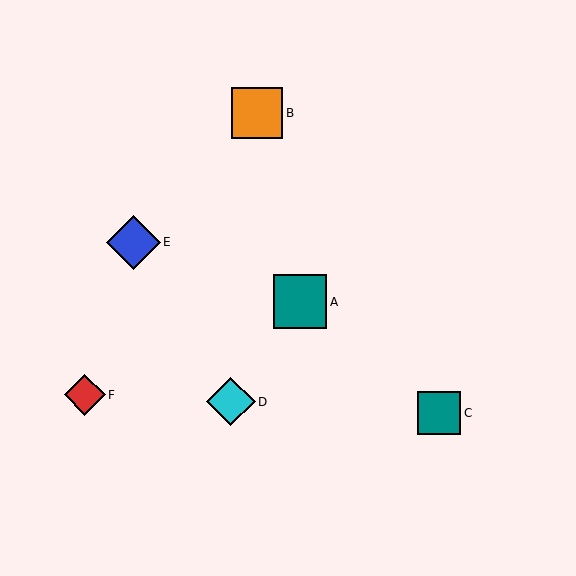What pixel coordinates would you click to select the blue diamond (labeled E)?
Click at (133, 242) to select the blue diamond E.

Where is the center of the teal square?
The center of the teal square is at (300, 302).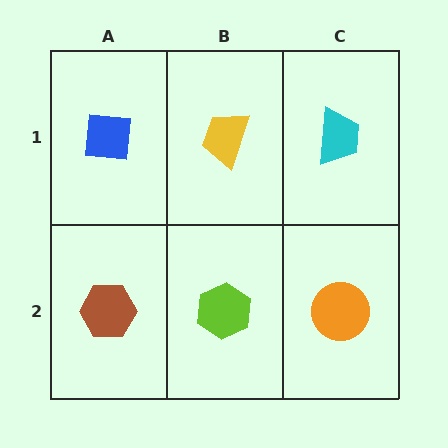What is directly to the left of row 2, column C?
A lime hexagon.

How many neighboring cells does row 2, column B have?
3.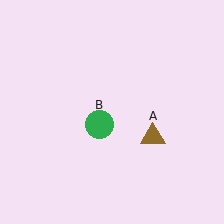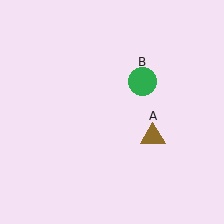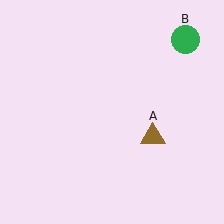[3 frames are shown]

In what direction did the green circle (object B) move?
The green circle (object B) moved up and to the right.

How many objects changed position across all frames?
1 object changed position: green circle (object B).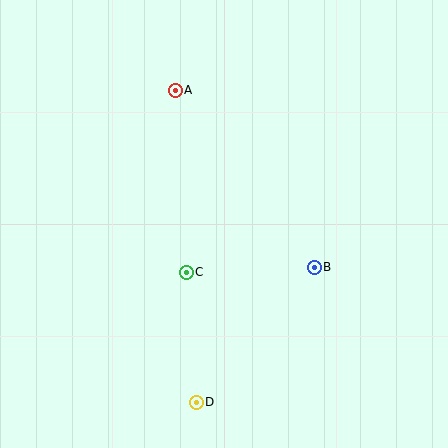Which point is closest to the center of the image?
Point C at (186, 272) is closest to the center.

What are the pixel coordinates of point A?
Point A is at (175, 90).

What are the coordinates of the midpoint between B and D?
The midpoint between B and D is at (255, 335).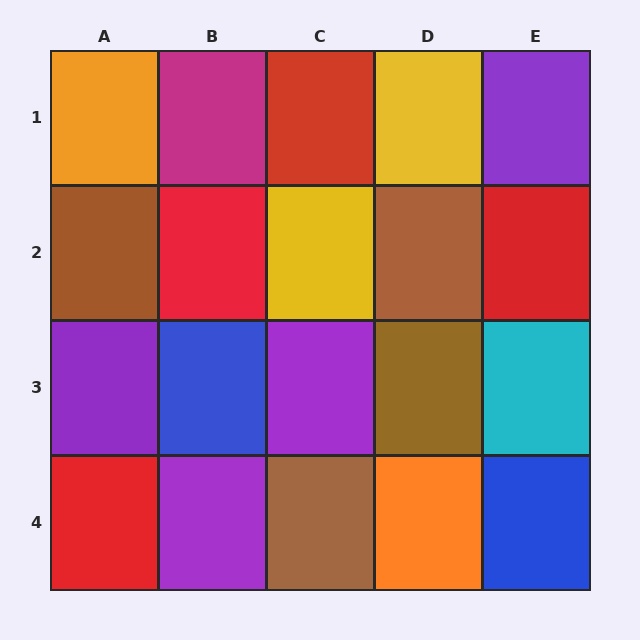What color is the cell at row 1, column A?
Orange.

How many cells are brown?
4 cells are brown.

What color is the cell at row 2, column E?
Red.